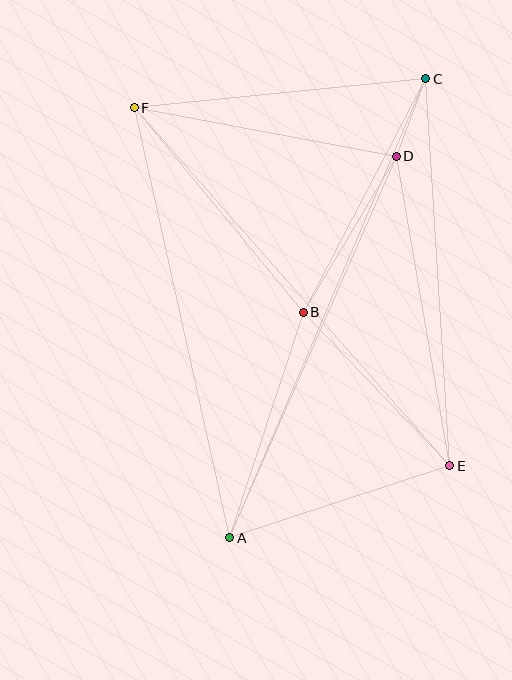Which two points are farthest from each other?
Points A and C are farthest from each other.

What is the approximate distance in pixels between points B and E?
The distance between B and E is approximately 212 pixels.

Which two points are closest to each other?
Points C and D are closest to each other.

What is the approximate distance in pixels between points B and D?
The distance between B and D is approximately 182 pixels.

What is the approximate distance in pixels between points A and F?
The distance between A and F is approximately 440 pixels.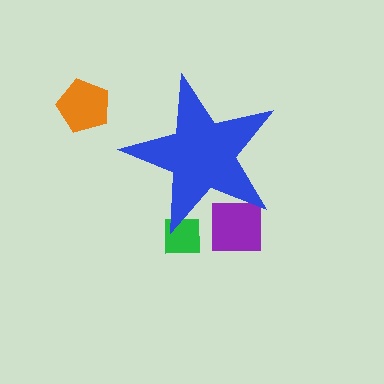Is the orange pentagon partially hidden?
No, the orange pentagon is fully visible.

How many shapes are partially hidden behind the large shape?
2 shapes are partially hidden.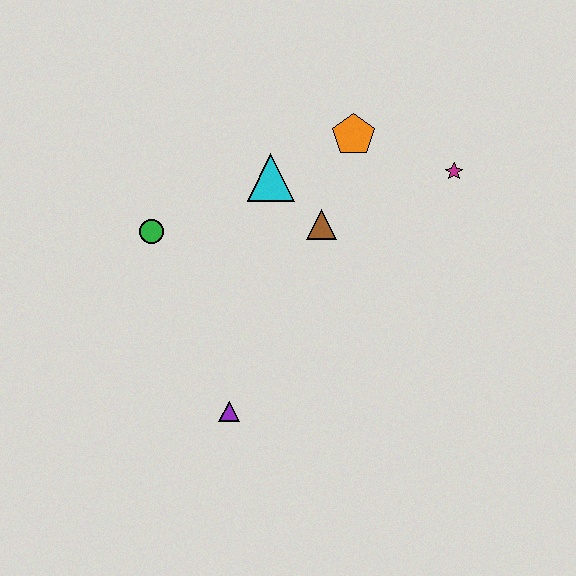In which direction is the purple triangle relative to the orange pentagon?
The purple triangle is below the orange pentagon.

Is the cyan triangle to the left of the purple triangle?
No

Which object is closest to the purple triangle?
The green circle is closest to the purple triangle.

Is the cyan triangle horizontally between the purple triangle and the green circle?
No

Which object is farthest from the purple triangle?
The magenta star is farthest from the purple triangle.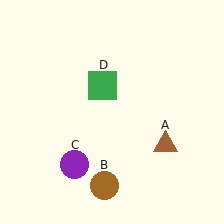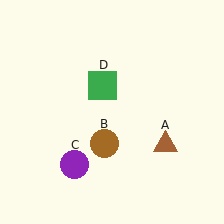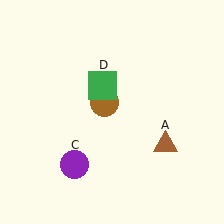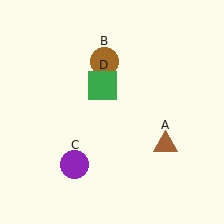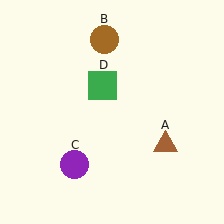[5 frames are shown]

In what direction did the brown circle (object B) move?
The brown circle (object B) moved up.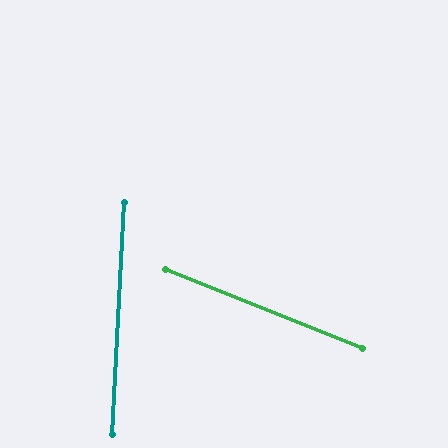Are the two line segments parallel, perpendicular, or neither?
Neither parallel nor perpendicular — they differ by about 71°.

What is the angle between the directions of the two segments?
Approximately 71 degrees.